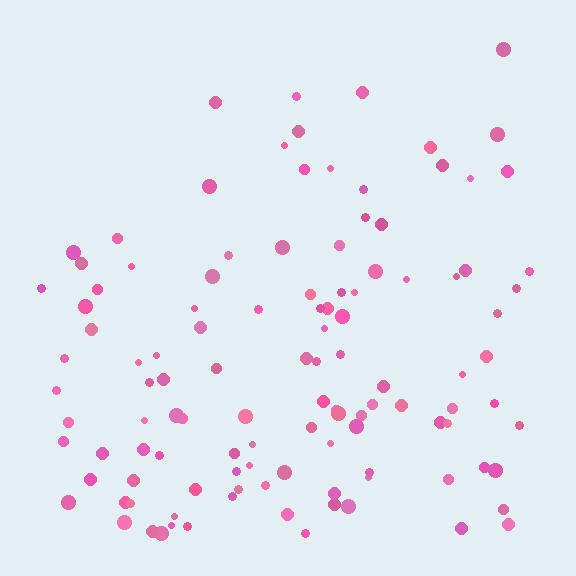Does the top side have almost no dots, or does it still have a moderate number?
Still a moderate number, just noticeably fewer than the bottom.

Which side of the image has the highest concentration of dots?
The bottom.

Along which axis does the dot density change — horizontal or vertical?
Vertical.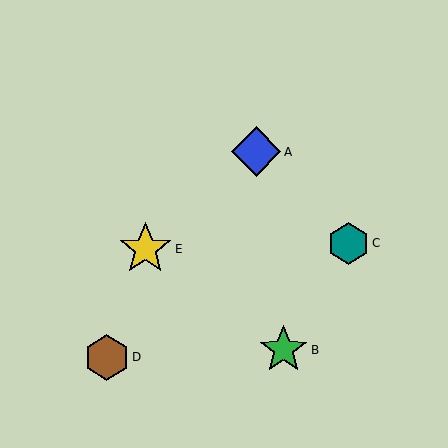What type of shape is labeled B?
Shape B is a green star.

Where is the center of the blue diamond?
The center of the blue diamond is at (256, 152).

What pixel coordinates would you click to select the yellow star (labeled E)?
Click at (145, 249) to select the yellow star E.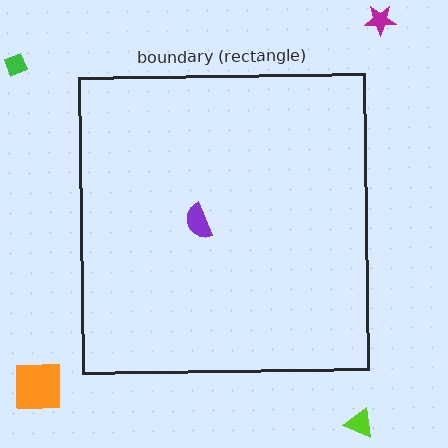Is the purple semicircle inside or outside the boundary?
Inside.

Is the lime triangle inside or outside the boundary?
Outside.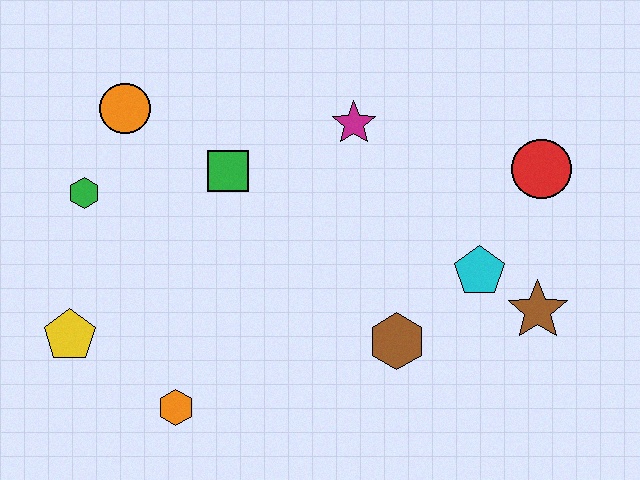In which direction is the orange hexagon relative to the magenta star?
The orange hexagon is below the magenta star.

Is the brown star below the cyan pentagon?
Yes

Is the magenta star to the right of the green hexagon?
Yes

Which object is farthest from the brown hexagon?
The orange circle is farthest from the brown hexagon.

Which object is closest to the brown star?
The cyan pentagon is closest to the brown star.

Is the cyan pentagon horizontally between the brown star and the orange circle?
Yes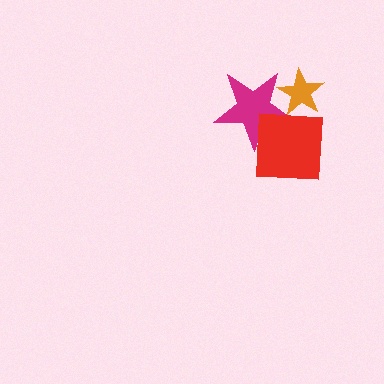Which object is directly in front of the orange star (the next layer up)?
The magenta star is directly in front of the orange star.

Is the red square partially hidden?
No, no other shape covers it.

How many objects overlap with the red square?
2 objects overlap with the red square.